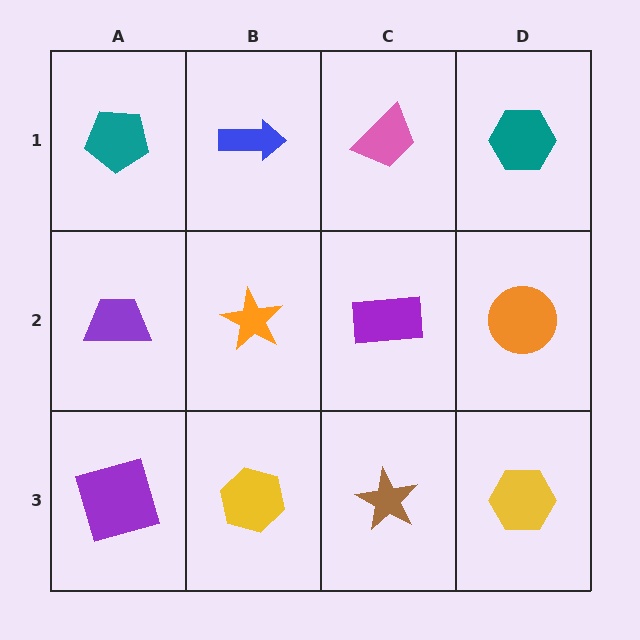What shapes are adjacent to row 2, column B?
A blue arrow (row 1, column B), a yellow hexagon (row 3, column B), a purple trapezoid (row 2, column A), a purple rectangle (row 2, column C).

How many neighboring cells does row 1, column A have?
2.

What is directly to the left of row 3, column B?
A purple square.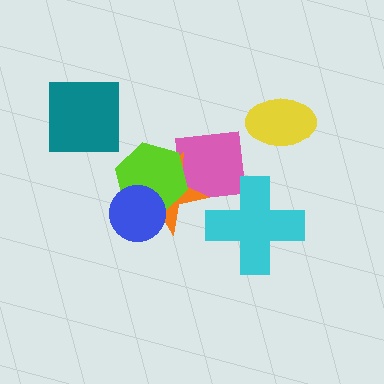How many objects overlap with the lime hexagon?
3 objects overlap with the lime hexagon.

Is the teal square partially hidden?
No, no other shape covers it.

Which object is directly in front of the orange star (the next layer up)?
The lime hexagon is directly in front of the orange star.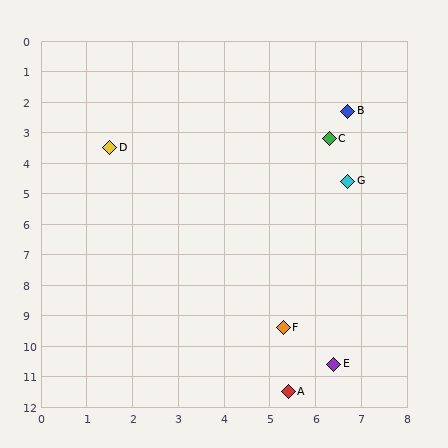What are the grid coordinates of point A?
Point A is at approximately (5.4, 11.5).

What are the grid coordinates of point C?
Point C is at approximately (6.3, 3.2).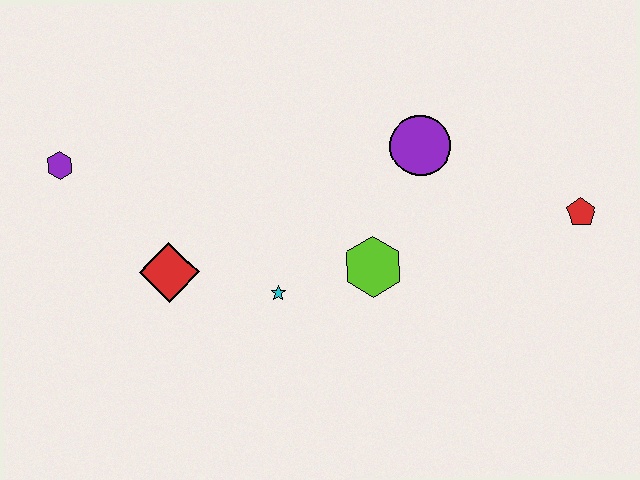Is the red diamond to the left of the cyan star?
Yes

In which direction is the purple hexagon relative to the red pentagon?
The purple hexagon is to the left of the red pentagon.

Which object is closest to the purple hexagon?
The red diamond is closest to the purple hexagon.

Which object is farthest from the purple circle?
The purple hexagon is farthest from the purple circle.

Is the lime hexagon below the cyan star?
No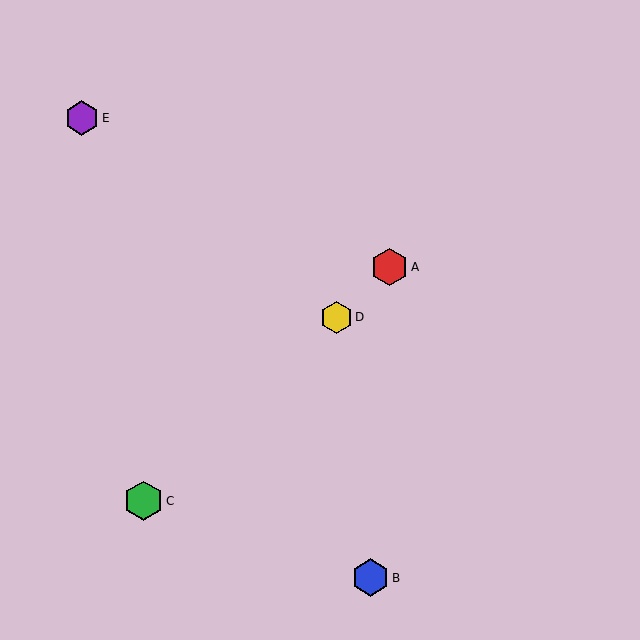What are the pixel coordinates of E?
Object E is at (82, 118).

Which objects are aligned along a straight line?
Objects A, C, D are aligned along a straight line.